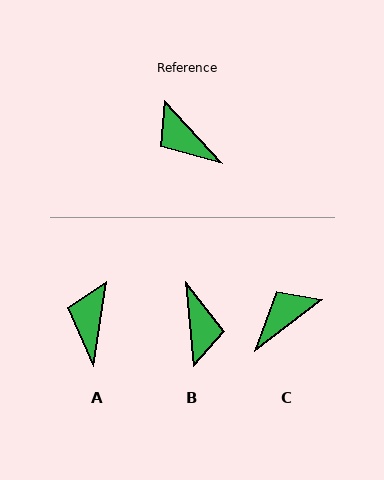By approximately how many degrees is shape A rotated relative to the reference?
Approximately 52 degrees clockwise.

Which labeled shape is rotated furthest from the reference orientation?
B, about 143 degrees away.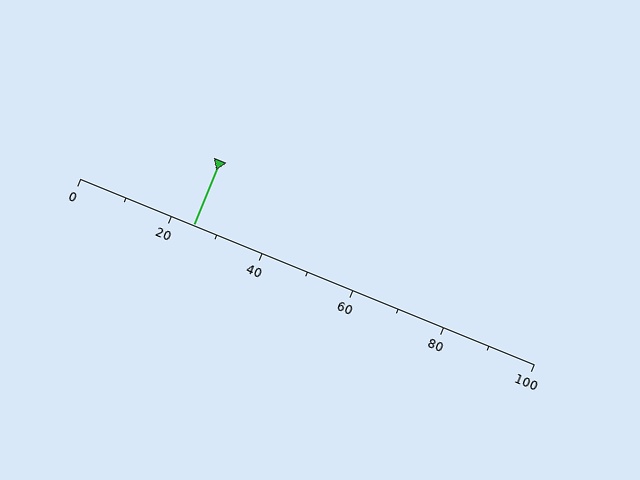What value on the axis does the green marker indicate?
The marker indicates approximately 25.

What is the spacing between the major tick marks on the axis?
The major ticks are spaced 20 apart.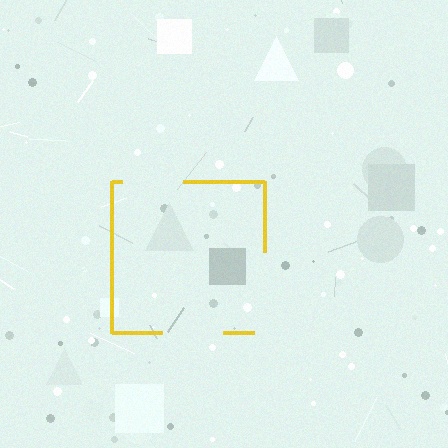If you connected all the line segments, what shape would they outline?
They would outline a square.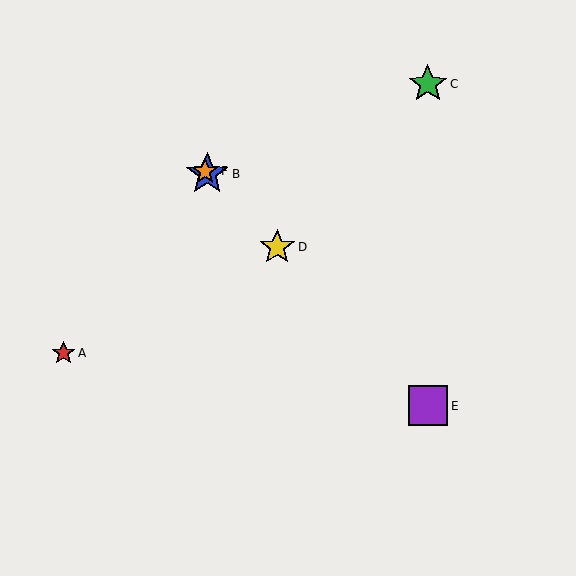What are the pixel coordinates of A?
Object A is at (63, 353).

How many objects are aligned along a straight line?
4 objects (B, D, E, F) are aligned along a straight line.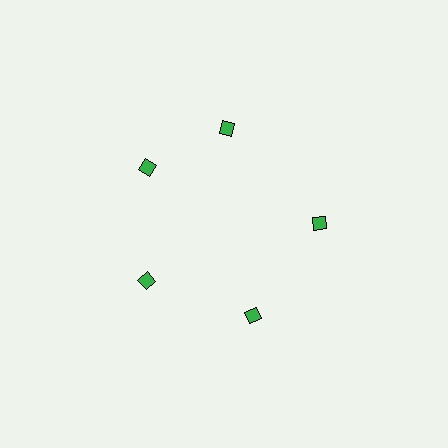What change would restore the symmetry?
The symmetry would be restored by rotating it back into even spacing with its neighbors so that all 5 diamonds sit at equal angles and equal distance from the center.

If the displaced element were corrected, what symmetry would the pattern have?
It would have 5-fold rotational symmetry — the pattern would map onto itself every 72 degrees.